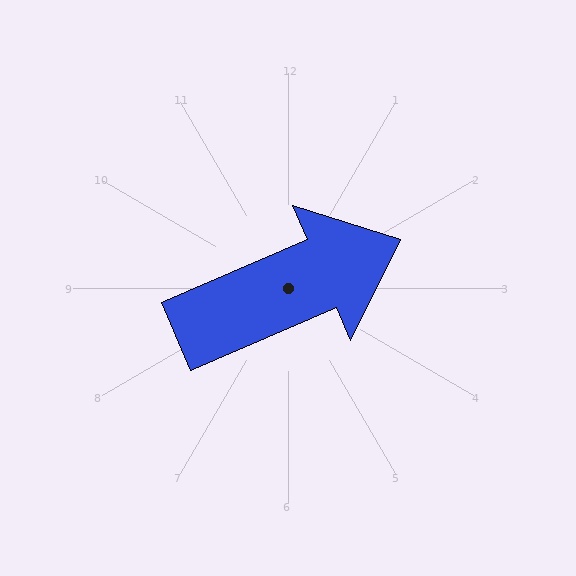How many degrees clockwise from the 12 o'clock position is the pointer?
Approximately 67 degrees.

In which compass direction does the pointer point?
Northeast.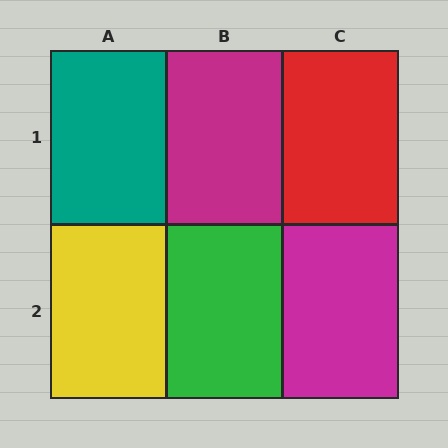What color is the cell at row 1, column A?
Teal.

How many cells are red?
1 cell is red.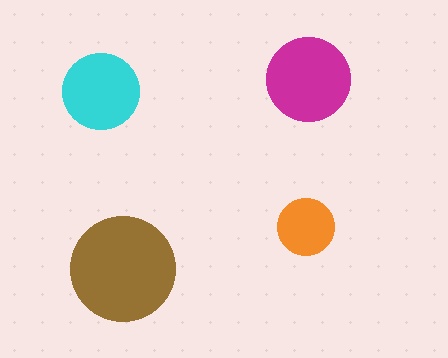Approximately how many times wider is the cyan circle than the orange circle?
About 1.5 times wider.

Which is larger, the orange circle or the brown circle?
The brown one.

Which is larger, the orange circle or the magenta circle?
The magenta one.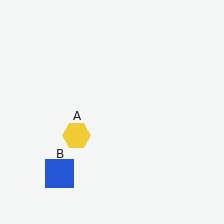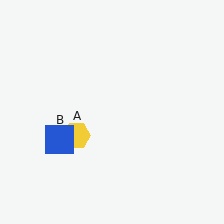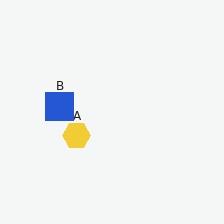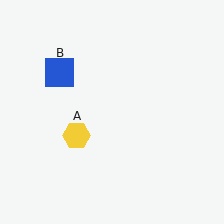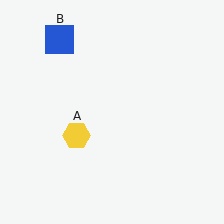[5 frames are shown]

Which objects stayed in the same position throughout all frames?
Yellow hexagon (object A) remained stationary.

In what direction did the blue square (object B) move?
The blue square (object B) moved up.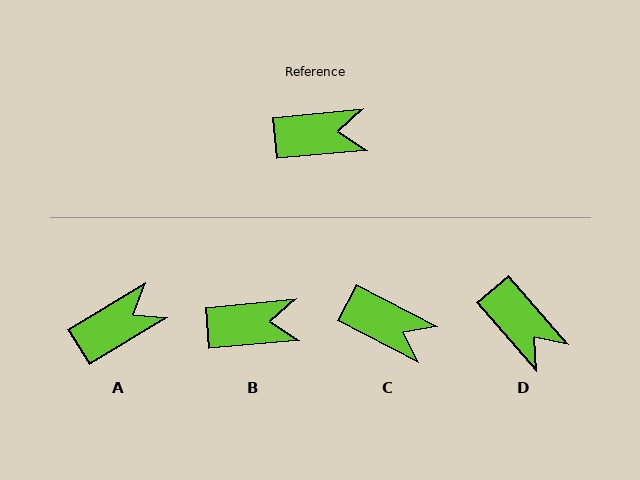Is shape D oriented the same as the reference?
No, it is off by about 54 degrees.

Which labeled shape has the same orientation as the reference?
B.